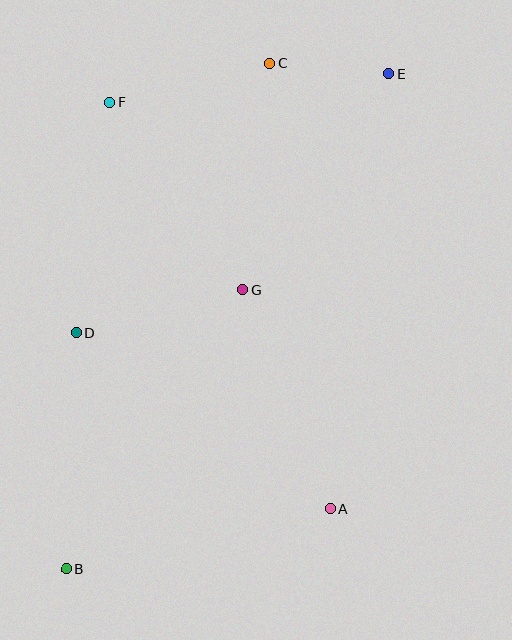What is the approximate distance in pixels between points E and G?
The distance between E and G is approximately 261 pixels.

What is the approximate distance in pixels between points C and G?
The distance between C and G is approximately 228 pixels.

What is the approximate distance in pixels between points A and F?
The distance between A and F is approximately 463 pixels.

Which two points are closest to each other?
Points C and E are closest to each other.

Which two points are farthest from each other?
Points B and E are farthest from each other.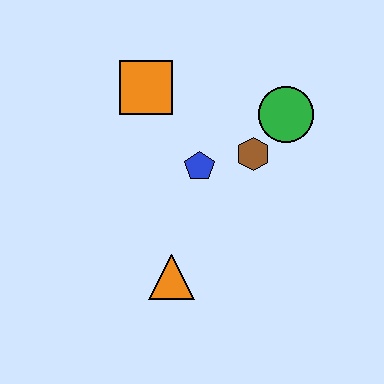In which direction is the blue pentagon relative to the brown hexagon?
The blue pentagon is to the left of the brown hexagon.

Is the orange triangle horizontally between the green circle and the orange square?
Yes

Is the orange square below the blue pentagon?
No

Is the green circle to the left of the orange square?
No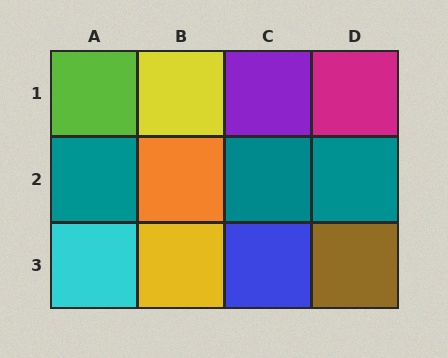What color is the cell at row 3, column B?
Yellow.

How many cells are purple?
1 cell is purple.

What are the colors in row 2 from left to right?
Teal, orange, teal, teal.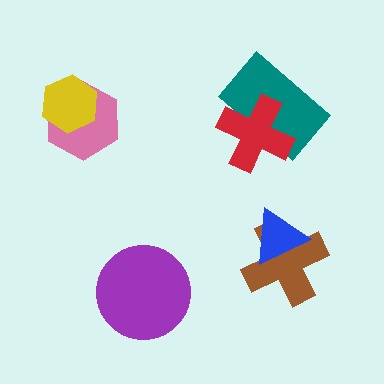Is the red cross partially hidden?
No, no other shape covers it.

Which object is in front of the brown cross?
The blue triangle is in front of the brown cross.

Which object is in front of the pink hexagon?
The yellow hexagon is in front of the pink hexagon.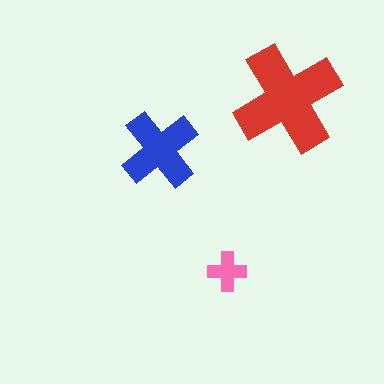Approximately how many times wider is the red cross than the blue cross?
About 1.5 times wider.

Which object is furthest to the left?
The blue cross is leftmost.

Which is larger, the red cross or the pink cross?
The red one.